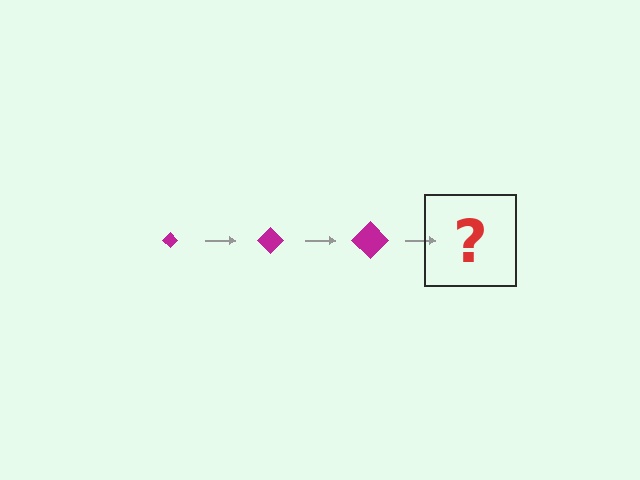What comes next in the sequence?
The next element should be a magenta diamond, larger than the previous one.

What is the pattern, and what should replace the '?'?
The pattern is that the diamond gets progressively larger each step. The '?' should be a magenta diamond, larger than the previous one.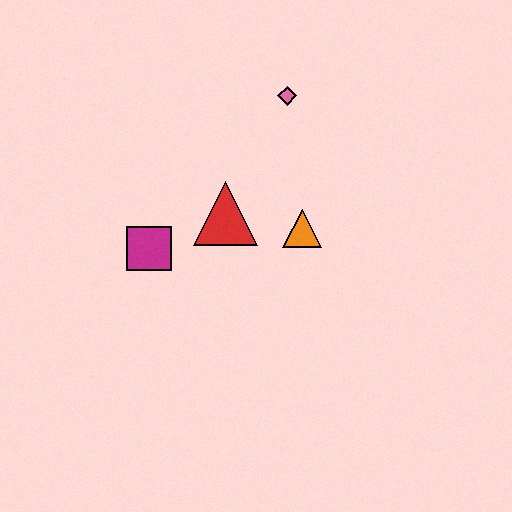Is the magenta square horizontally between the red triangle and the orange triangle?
No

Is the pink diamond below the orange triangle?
No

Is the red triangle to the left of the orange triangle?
Yes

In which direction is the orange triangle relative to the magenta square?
The orange triangle is to the right of the magenta square.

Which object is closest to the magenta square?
The red triangle is closest to the magenta square.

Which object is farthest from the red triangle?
The pink diamond is farthest from the red triangle.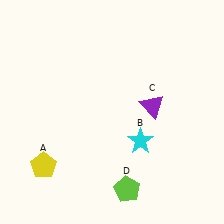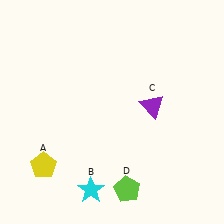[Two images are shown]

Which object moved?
The cyan star (B) moved left.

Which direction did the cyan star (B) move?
The cyan star (B) moved left.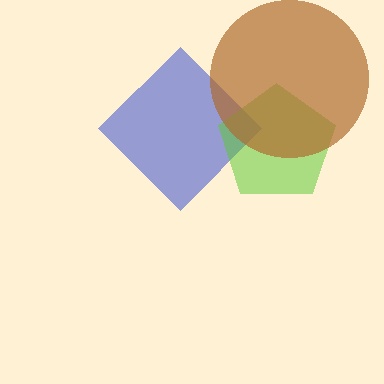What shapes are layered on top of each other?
The layered shapes are: a blue diamond, a lime pentagon, a brown circle.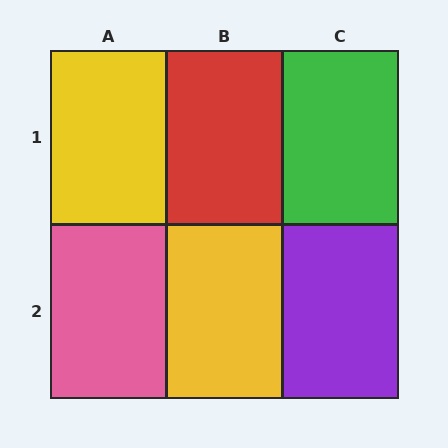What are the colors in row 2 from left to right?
Pink, yellow, purple.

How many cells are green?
1 cell is green.